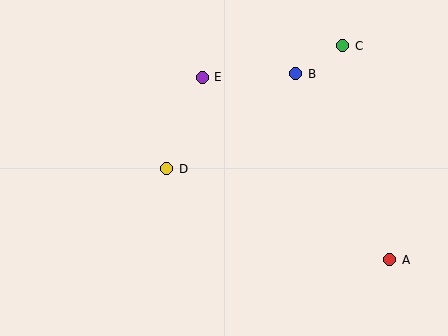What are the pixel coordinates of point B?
Point B is at (296, 74).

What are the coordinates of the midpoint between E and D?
The midpoint between E and D is at (184, 123).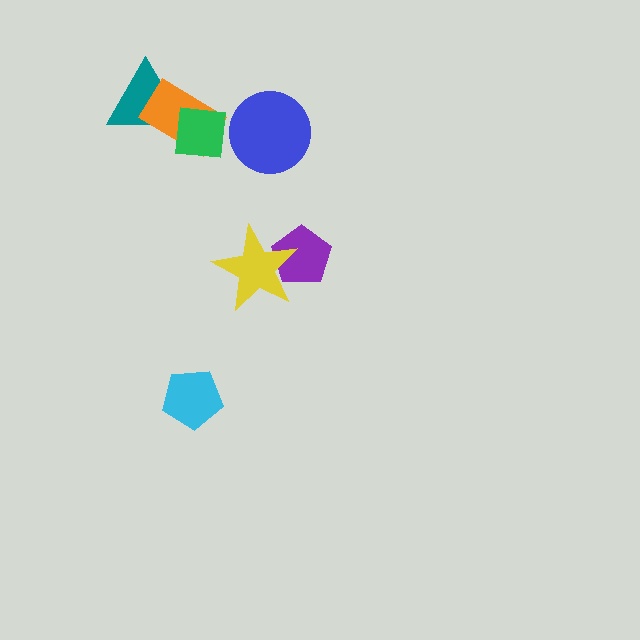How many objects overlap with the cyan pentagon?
0 objects overlap with the cyan pentagon.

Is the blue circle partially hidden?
No, no other shape covers it.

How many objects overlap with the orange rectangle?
2 objects overlap with the orange rectangle.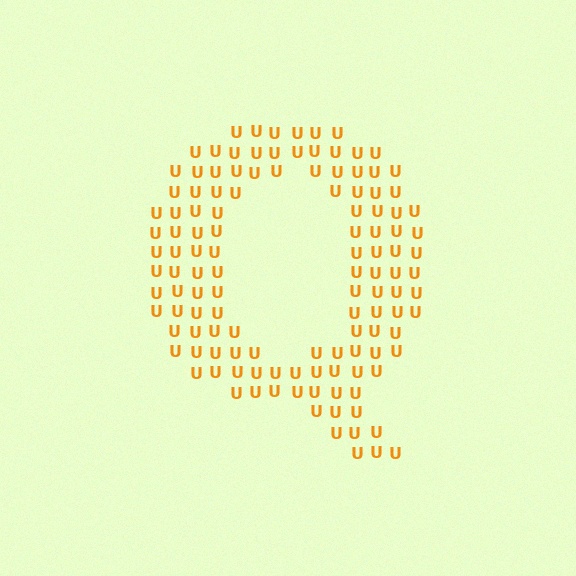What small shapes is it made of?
It is made of small letter U's.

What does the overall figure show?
The overall figure shows the letter Q.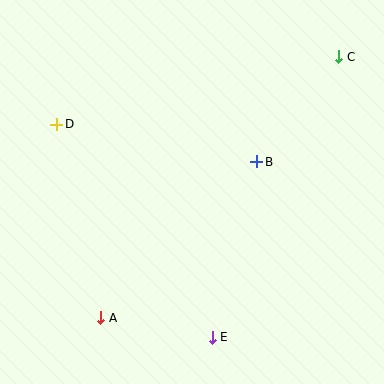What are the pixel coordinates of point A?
Point A is at (101, 318).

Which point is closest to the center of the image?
Point B at (257, 162) is closest to the center.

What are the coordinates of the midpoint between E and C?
The midpoint between E and C is at (275, 197).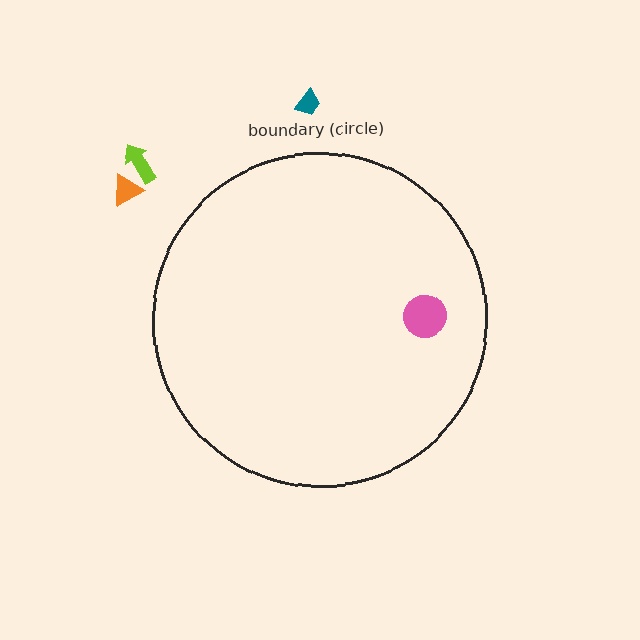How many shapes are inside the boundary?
1 inside, 3 outside.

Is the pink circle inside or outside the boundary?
Inside.